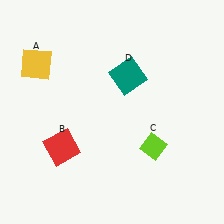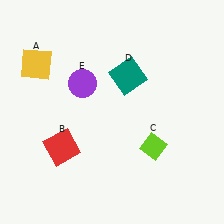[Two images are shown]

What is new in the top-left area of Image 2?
A purple circle (E) was added in the top-left area of Image 2.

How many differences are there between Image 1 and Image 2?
There is 1 difference between the two images.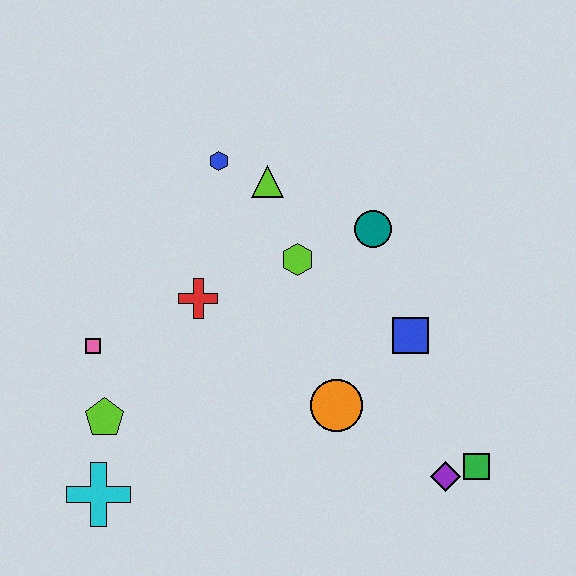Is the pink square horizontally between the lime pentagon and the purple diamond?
No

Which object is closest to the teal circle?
The lime hexagon is closest to the teal circle.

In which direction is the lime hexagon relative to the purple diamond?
The lime hexagon is above the purple diamond.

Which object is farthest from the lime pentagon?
The green square is farthest from the lime pentagon.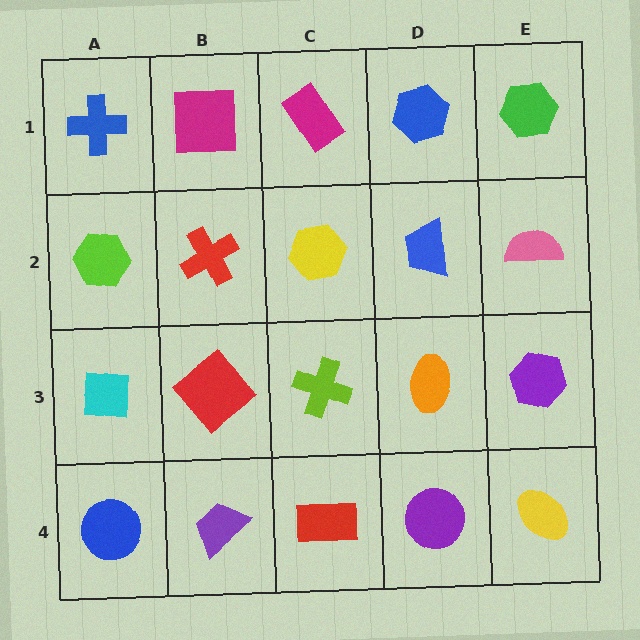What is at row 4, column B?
A purple trapezoid.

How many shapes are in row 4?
5 shapes.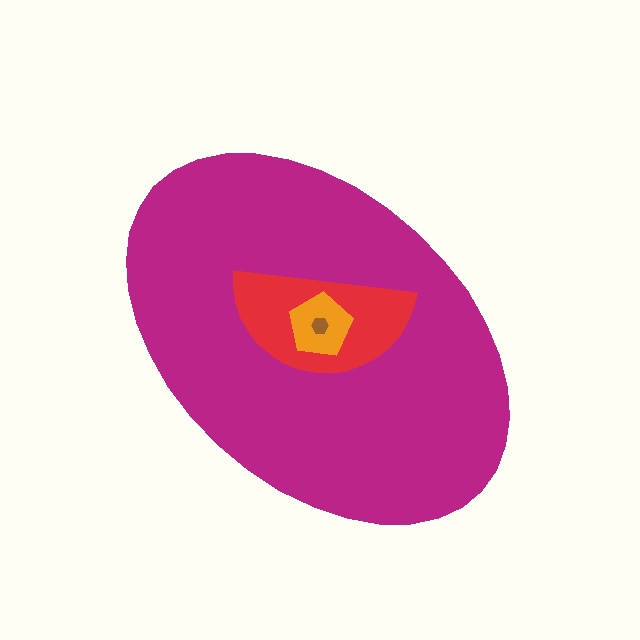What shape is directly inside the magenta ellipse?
The red semicircle.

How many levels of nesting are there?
4.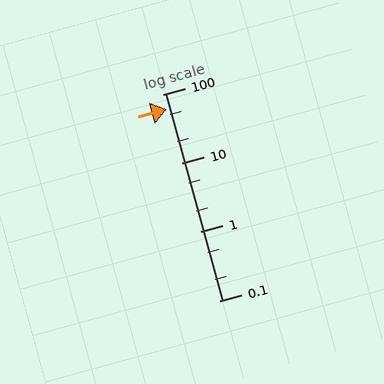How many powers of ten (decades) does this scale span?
The scale spans 3 decades, from 0.1 to 100.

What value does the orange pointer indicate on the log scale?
The pointer indicates approximately 61.